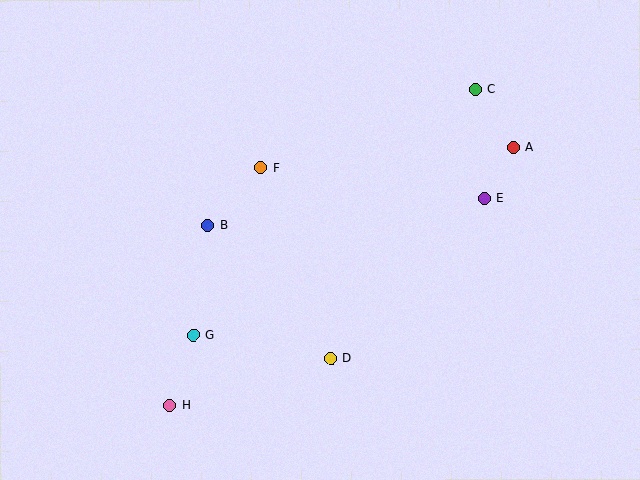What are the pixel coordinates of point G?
Point G is at (194, 335).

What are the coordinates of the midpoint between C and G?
The midpoint between C and G is at (335, 212).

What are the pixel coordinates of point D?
Point D is at (331, 358).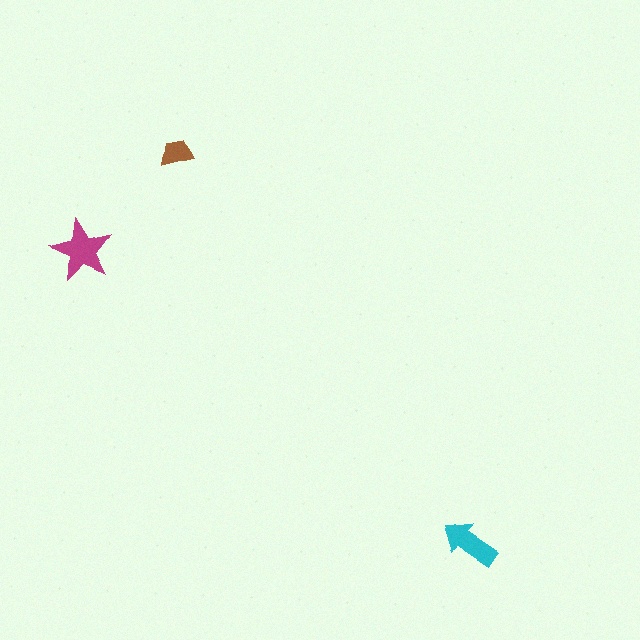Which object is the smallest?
The brown trapezoid.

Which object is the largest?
The magenta star.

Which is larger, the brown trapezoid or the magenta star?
The magenta star.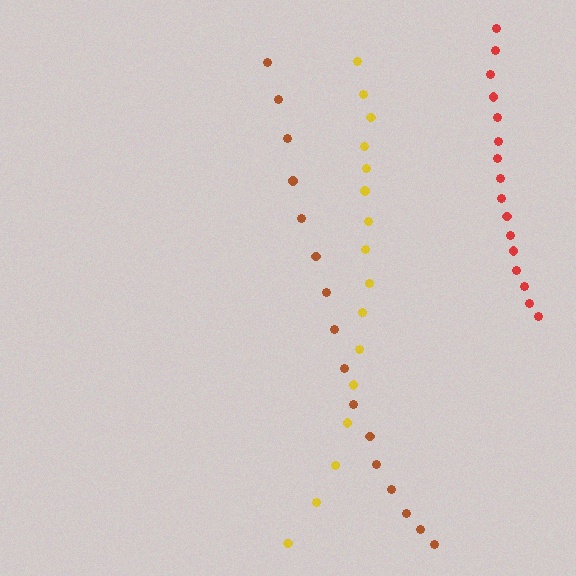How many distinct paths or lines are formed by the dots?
There are 3 distinct paths.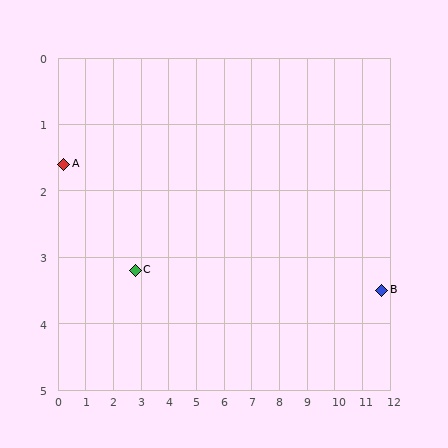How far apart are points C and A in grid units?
Points C and A are about 3.1 grid units apart.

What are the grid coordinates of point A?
Point A is at approximately (0.2, 1.6).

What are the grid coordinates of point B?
Point B is at approximately (11.7, 3.5).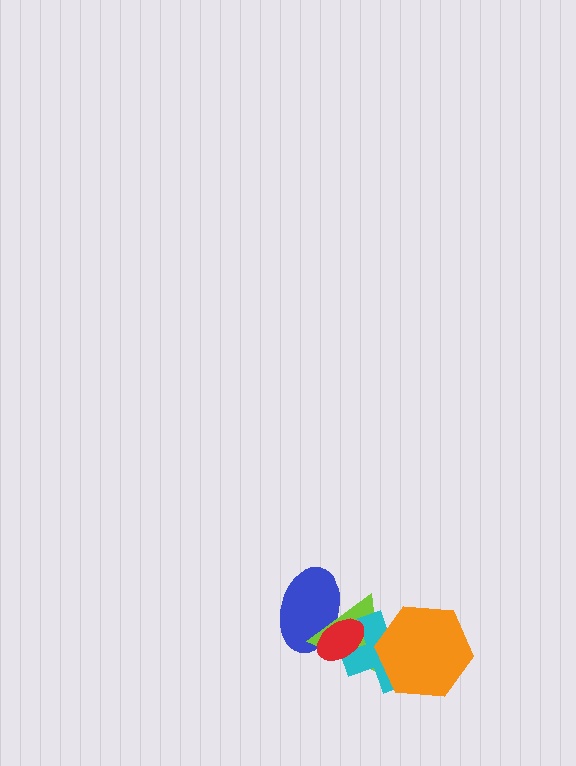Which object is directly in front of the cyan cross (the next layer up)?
The orange hexagon is directly in front of the cyan cross.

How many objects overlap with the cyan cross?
3 objects overlap with the cyan cross.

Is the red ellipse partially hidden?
No, no other shape covers it.